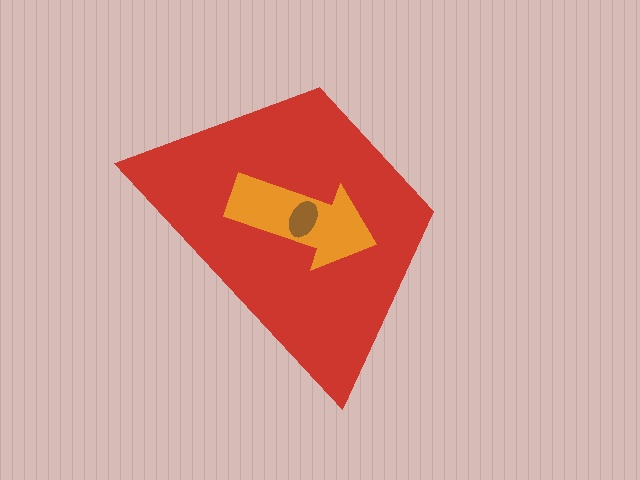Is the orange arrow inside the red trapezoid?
Yes.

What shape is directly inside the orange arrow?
The brown ellipse.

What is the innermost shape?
The brown ellipse.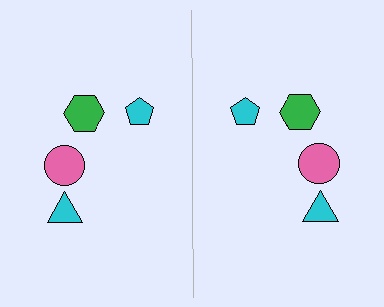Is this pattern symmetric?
Yes, this pattern has bilateral (reflection) symmetry.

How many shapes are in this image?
There are 8 shapes in this image.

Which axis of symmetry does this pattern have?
The pattern has a vertical axis of symmetry running through the center of the image.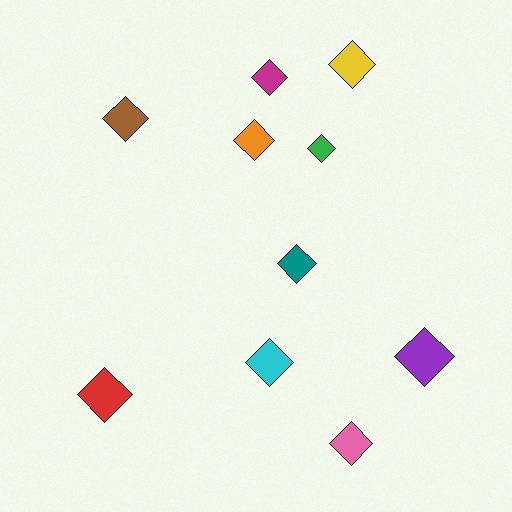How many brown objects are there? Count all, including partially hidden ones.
There is 1 brown object.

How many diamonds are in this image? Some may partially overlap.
There are 10 diamonds.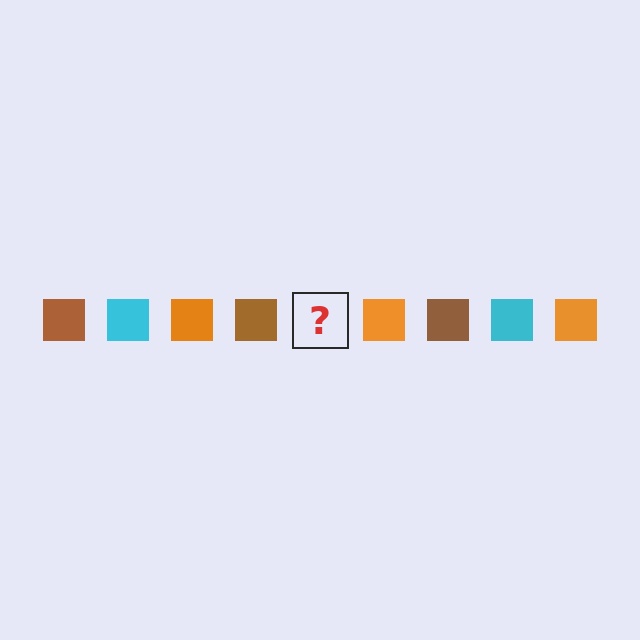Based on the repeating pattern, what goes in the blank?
The blank should be a cyan square.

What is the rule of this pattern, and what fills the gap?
The rule is that the pattern cycles through brown, cyan, orange squares. The gap should be filled with a cyan square.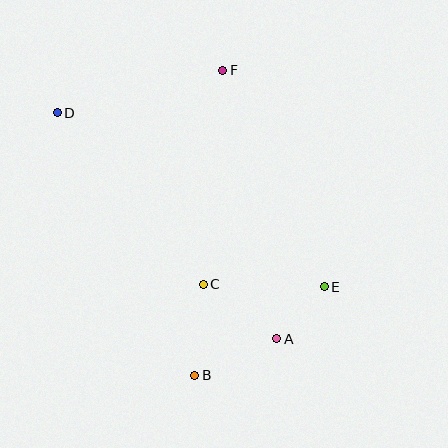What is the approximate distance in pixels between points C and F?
The distance between C and F is approximately 215 pixels.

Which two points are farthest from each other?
Points D and E are farthest from each other.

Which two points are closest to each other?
Points A and E are closest to each other.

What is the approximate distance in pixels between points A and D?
The distance between A and D is approximately 315 pixels.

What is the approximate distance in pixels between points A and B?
The distance between A and B is approximately 90 pixels.